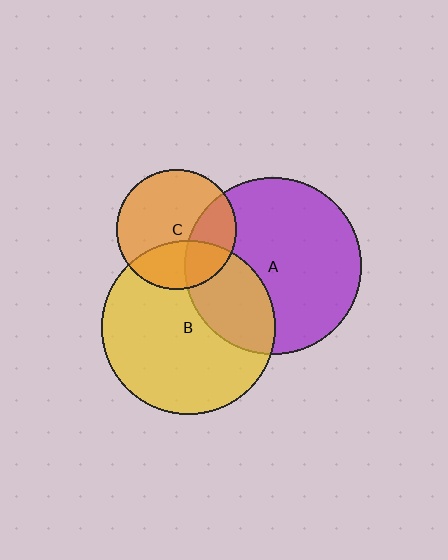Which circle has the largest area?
Circle A (purple).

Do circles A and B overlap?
Yes.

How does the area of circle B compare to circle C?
Approximately 2.1 times.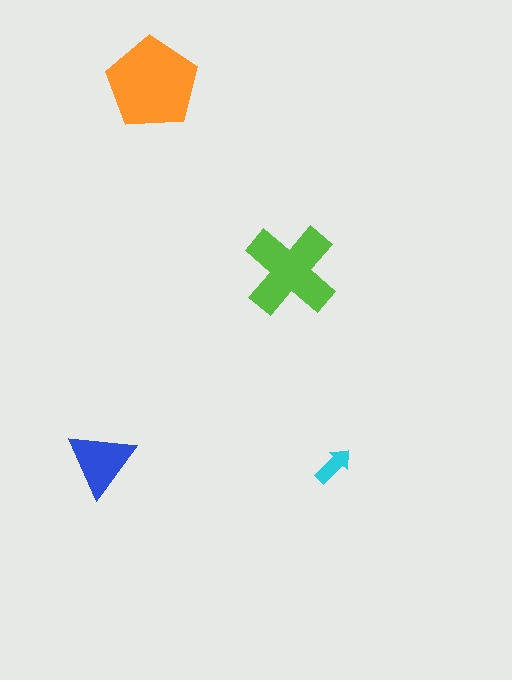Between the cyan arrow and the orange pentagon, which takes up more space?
The orange pentagon.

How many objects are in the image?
There are 4 objects in the image.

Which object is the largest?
The orange pentagon.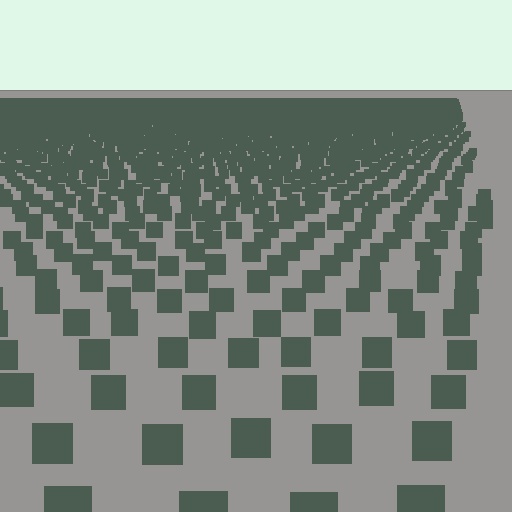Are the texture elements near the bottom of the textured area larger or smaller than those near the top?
Larger. Near the bottom, elements are closer to the viewer and appear at a bigger on-screen size.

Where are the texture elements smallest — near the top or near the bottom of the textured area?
Near the top.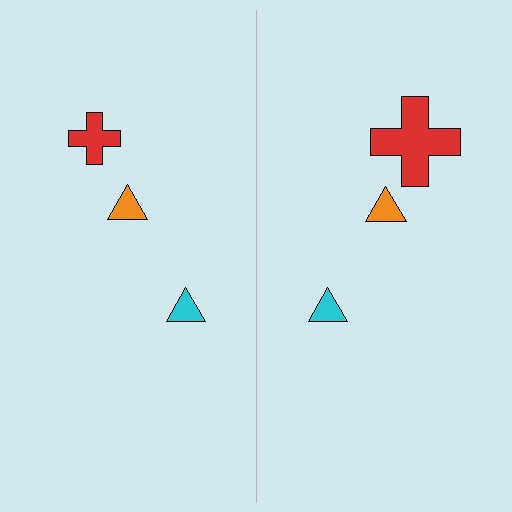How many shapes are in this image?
There are 6 shapes in this image.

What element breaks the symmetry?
The red cross on the right side has a different size than its mirror counterpart.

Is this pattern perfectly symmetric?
No, the pattern is not perfectly symmetric. The red cross on the right side has a different size than its mirror counterpart.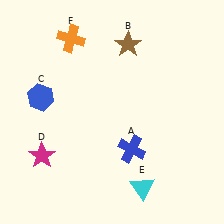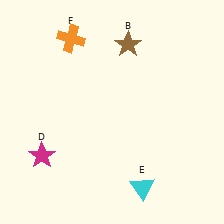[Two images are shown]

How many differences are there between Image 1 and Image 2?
There are 2 differences between the two images.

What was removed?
The blue hexagon (C), the blue cross (A) were removed in Image 2.